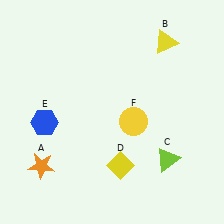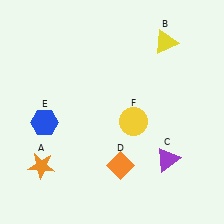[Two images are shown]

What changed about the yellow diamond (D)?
In Image 1, D is yellow. In Image 2, it changed to orange.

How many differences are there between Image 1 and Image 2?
There are 2 differences between the two images.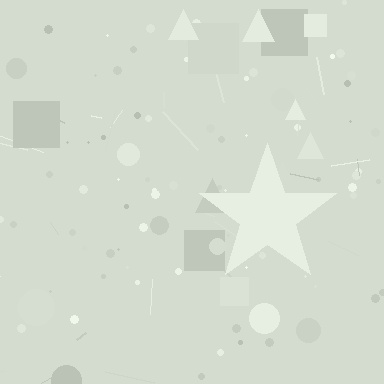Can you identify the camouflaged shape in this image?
The camouflaged shape is a star.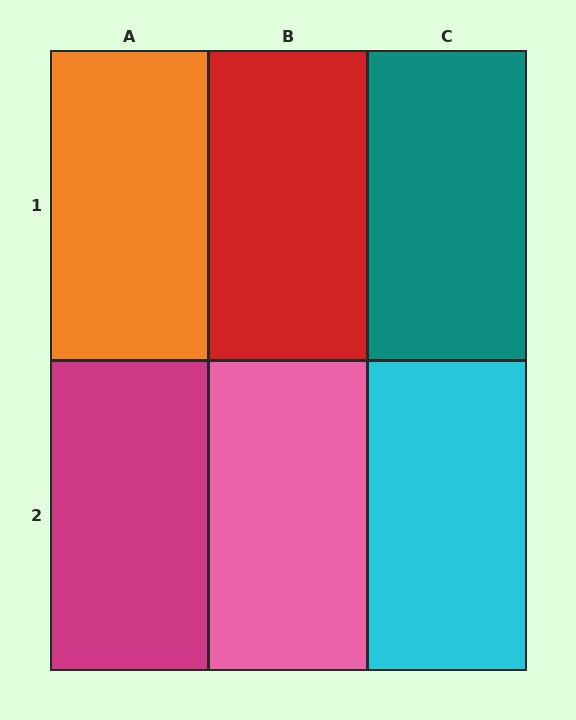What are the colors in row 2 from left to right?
Magenta, pink, cyan.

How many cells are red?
1 cell is red.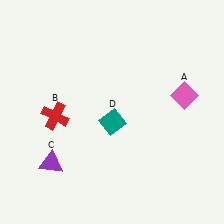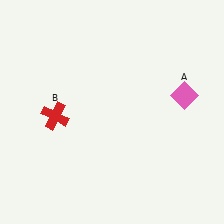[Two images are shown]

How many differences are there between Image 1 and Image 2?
There are 2 differences between the two images.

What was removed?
The purple triangle (C), the teal diamond (D) were removed in Image 2.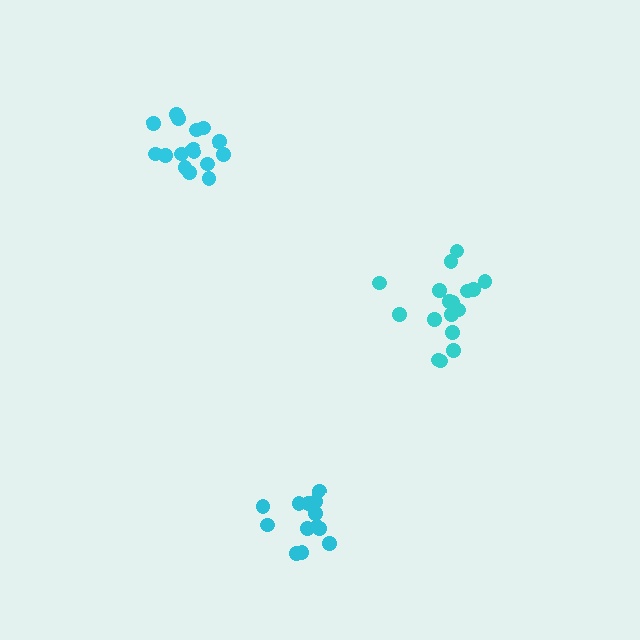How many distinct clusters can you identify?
There are 3 distinct clusters.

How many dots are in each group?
Group 1: 17 dots, Group 2: 16 dots, Group 3: 13 dots (46 total).